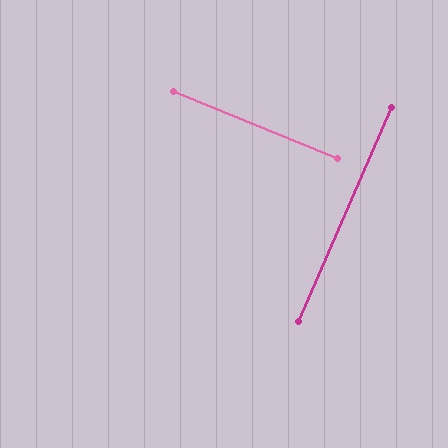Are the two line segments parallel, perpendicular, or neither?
Perpendicular — they meet at approximately 89°.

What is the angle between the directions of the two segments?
Approximately 89 degrees.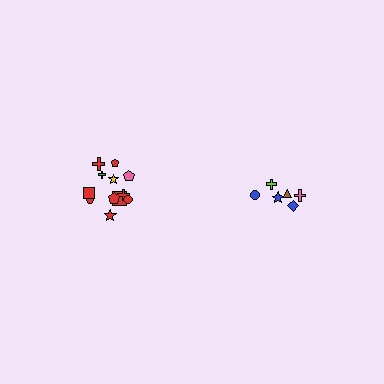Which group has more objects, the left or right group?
The left group.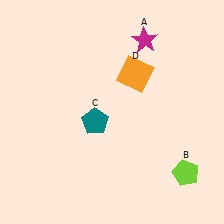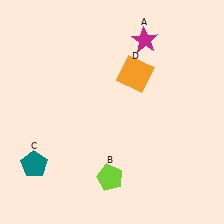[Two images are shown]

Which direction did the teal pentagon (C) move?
The teal pentagon (C) moved left.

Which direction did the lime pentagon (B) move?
The lime pentagon (B) moved left.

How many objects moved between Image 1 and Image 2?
2 objects moved between the two images.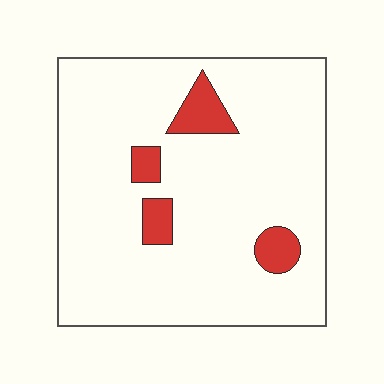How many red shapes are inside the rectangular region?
4.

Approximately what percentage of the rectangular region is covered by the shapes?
Approximately 10%.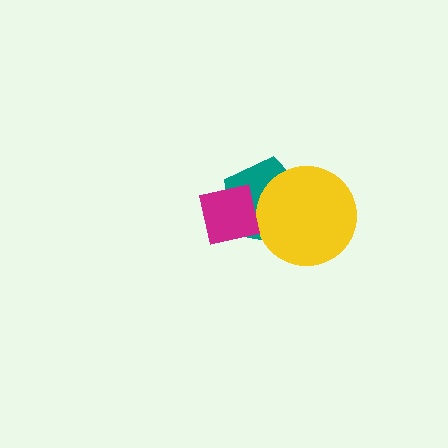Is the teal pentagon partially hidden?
Yes, it is partially covered by another shape.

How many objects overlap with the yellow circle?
1 object overlaps with the yellow circle.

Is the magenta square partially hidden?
No, no other shape covers it.